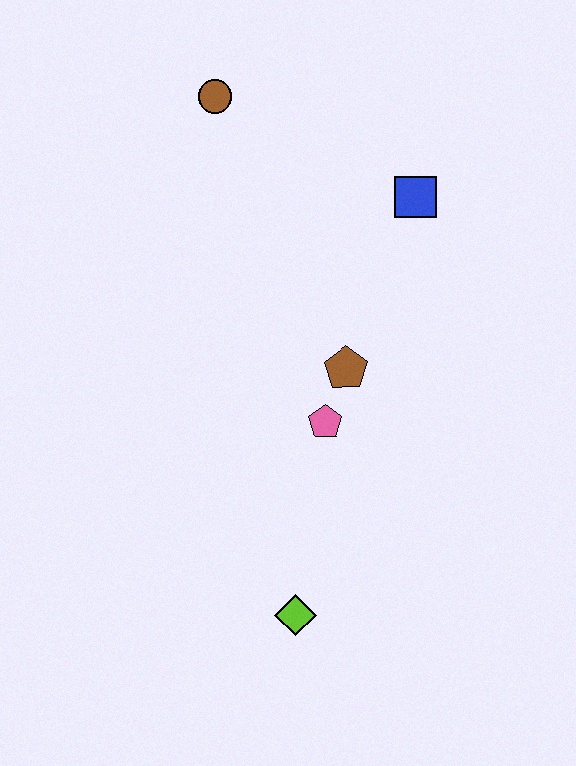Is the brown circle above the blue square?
Yes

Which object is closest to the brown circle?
The blue square is closest to the brown circle.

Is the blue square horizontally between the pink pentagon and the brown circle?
No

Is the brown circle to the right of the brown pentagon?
No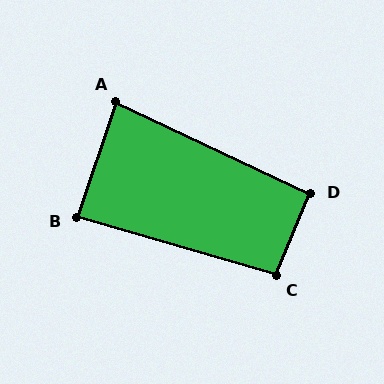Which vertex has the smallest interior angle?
A, at approximately 83 degrees.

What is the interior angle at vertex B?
Approximately 87 degrees (approximately right).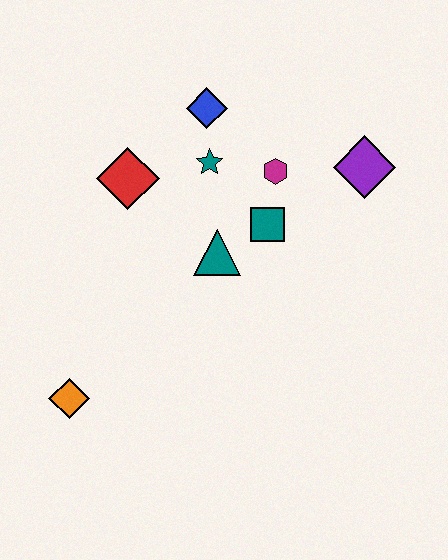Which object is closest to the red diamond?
The teal star is closest to the red diamond.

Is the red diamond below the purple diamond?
Yes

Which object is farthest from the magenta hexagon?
The orange diamond is farthest from the magenta hexagon.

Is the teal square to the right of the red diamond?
Yes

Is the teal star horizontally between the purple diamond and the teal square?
No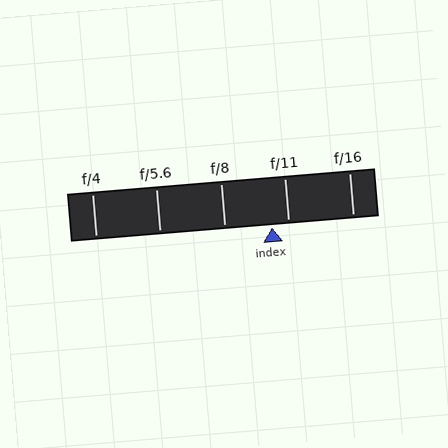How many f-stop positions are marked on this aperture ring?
There are 5 f-stop positions marked.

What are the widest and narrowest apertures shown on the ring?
The widest aperture shown is f/4 and the narrowest is f/16.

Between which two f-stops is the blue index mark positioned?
The index mark is between f/8 and f/11.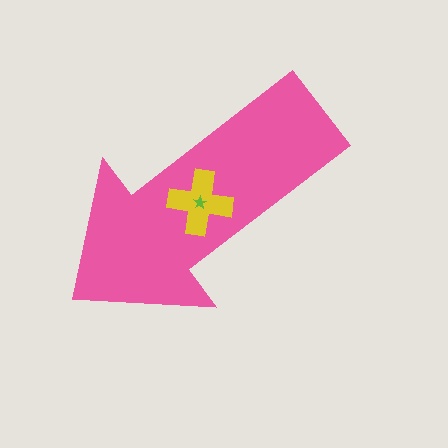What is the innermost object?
The lime star.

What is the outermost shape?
The pink arrow.